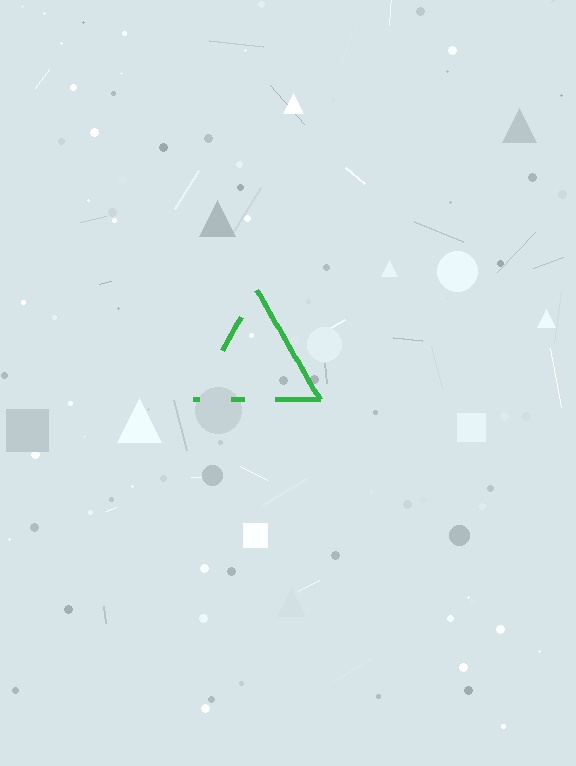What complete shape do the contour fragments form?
The contour fragments form a triangle.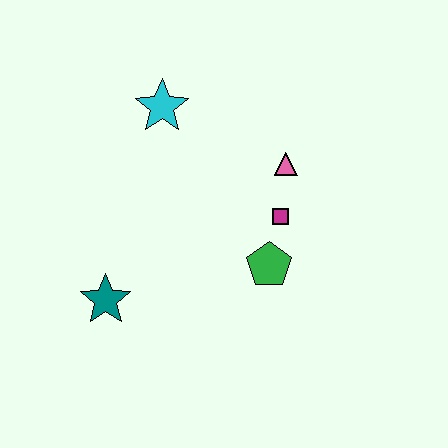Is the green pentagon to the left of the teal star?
No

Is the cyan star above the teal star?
Yes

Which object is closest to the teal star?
The green pentagon is closest to the teal star.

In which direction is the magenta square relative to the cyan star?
The magenta square is to the right of the cyan star.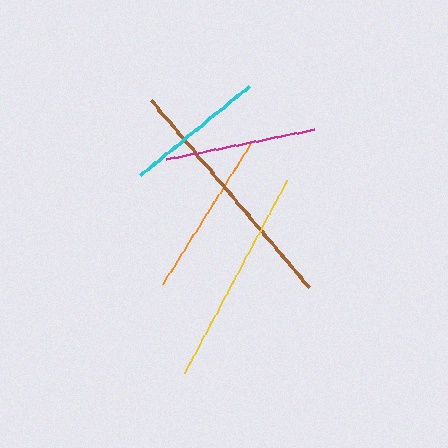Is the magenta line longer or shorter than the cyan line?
The magenta line is longer than the cyan line.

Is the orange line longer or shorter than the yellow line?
The yellow line is longer than the orange line.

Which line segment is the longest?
The brown line is the longest at approximately 245 pixels.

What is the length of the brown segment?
The brown segment is approximately 245 pixels long.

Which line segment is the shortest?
The cyan line is the shortest at approximately 140 pixels.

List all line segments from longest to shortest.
From longest to shortest: brown, yellow, orange, magenta, cyan.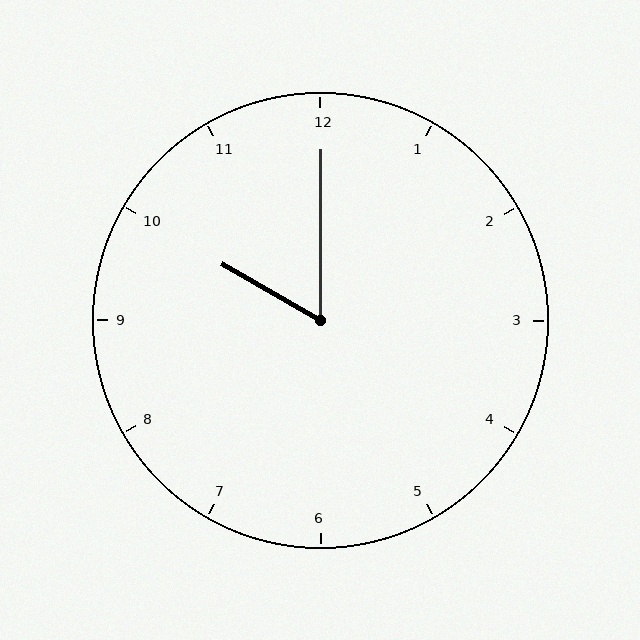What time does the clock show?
10:00.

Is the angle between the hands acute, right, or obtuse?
It is acute.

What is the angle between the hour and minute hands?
Approximately 60 degrees.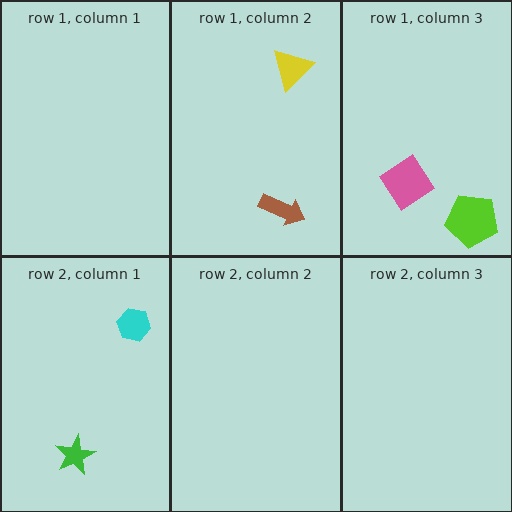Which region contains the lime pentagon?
The row 1, column 3 region.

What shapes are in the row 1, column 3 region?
The lime pentagon, the pink diamond.